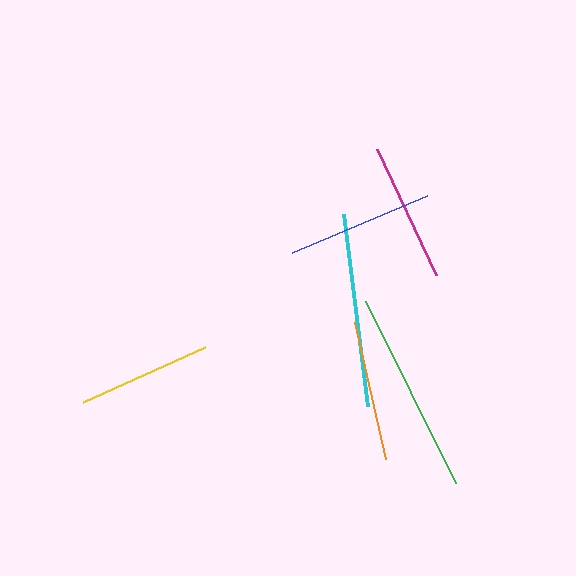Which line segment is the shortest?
The yellow line is the shortest at approximately 134 pixels.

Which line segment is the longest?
The green line is the longest at approximately 203 pixels.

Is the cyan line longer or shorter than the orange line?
The cyan line is longer than the orange line.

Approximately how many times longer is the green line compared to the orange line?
The green line is approximately 1.4 times the length of the orange line.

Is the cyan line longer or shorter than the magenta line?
The cyan line is longer than the magenta line.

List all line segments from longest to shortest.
From longest to shortest: green, cyan, blue, orange, magenta, yellow.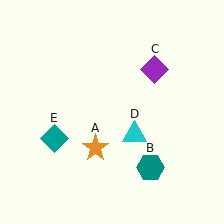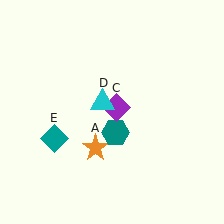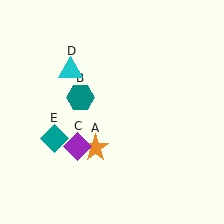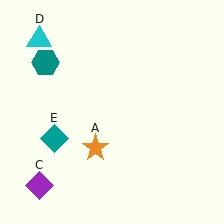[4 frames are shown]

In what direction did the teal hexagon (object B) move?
The teal hexagon (object B) moved up and to the left.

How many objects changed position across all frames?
3 objects changed position: teal hexagon (object B), purple diamond (object C), cyan triangle (object D).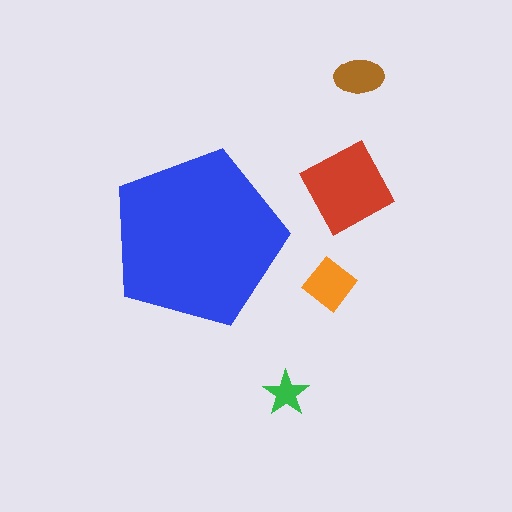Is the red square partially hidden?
No, the red square is fully visible.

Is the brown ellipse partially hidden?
No, the brown ellipse is fully visible.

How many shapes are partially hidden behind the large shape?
0 shapes are partially hidden.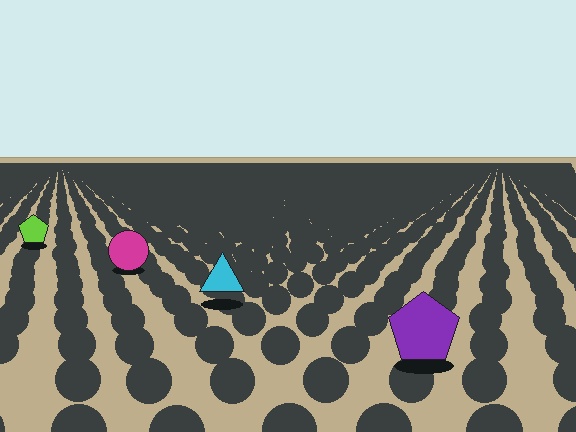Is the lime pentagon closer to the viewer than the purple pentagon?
No. The purple pentagon is closer — you can tell from the texture gradient: the ground texture is coarser near it.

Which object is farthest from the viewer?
The lime pentagon is farthest from the viewer. It appears smaller and the ground texture around it is denser.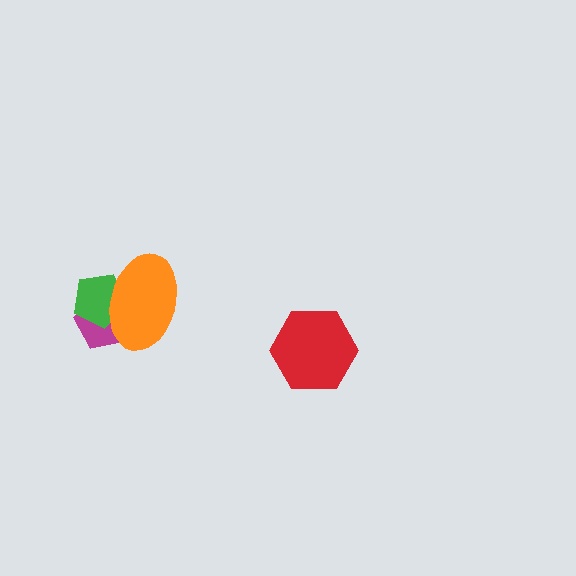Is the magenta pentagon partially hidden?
Yes, it is partially covered by another shape.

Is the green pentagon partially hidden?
Yes, it is partially covered by another shape.